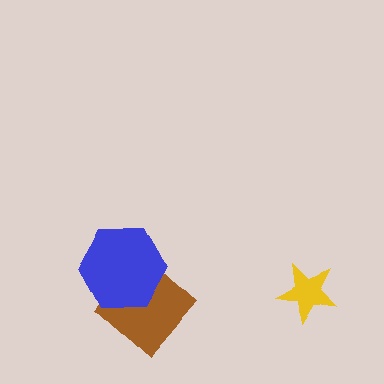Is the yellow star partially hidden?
No, no other shape covers it.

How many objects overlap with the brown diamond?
1 object overlaps with the brown diamond.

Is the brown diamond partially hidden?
Yes, it is partially covered by another shape.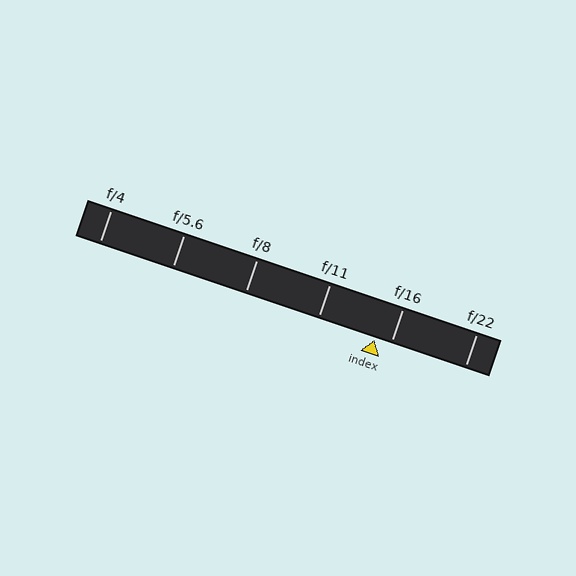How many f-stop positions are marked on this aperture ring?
There are 6 f-stop positions marked.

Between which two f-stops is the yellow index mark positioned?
The index mark is between f/11 and f/16.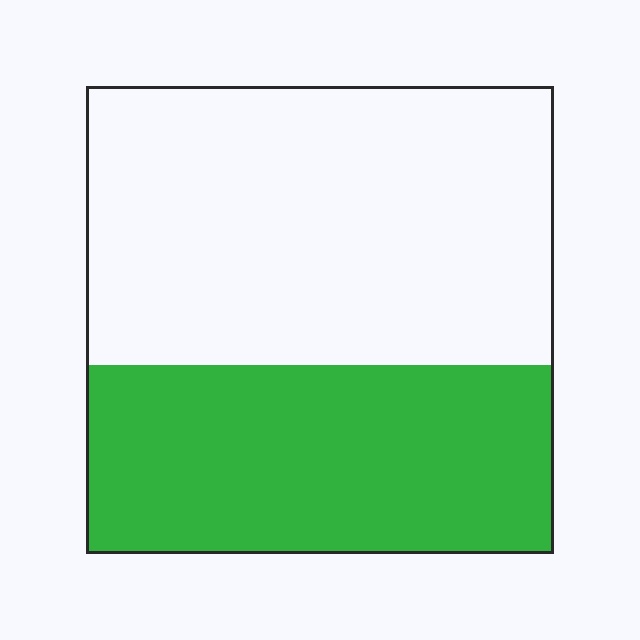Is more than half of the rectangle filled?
No.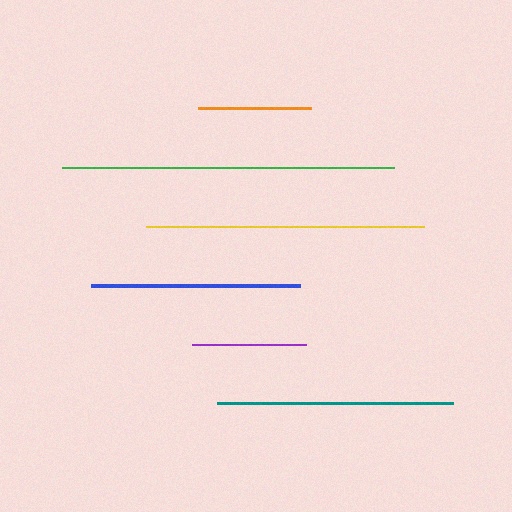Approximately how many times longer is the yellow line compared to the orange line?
The yellow line is approximately 2.5 times the length of the orange line.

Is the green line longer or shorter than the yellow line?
The green line is longer than the yellow line.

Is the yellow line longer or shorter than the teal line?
The yellow line is longer than the teal line.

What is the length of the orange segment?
The orange segment is approximately 113 pixels long.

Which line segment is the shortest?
The orange line is the shortest at approximately 113 pixels.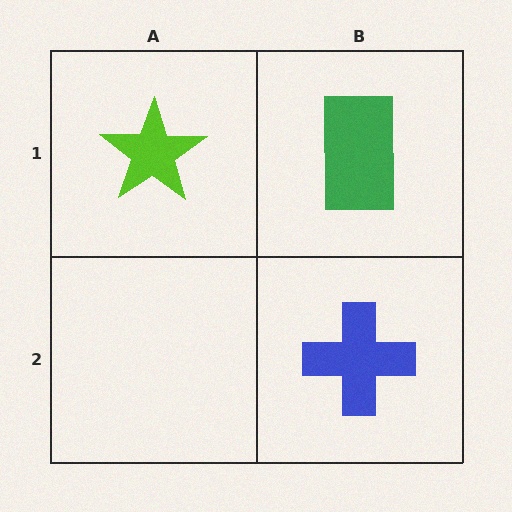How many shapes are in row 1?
2 shapes.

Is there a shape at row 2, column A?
No, that cell is empty.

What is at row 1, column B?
A green rectangle.